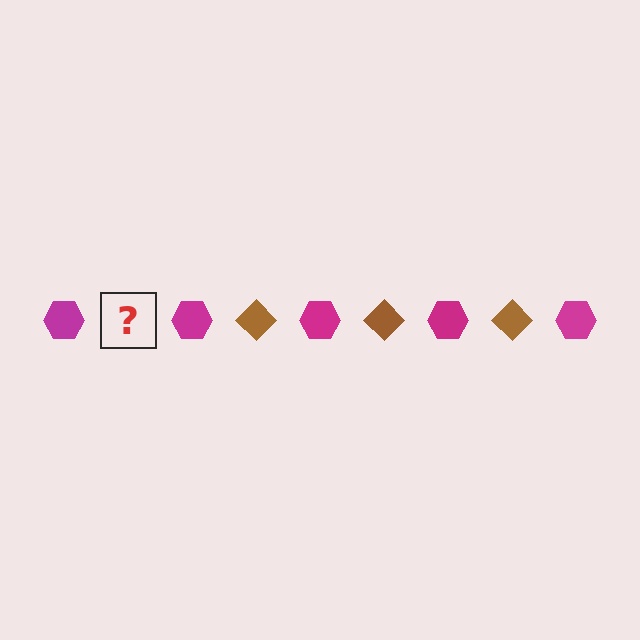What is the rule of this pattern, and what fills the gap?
The rule is that the pattern alternates between magenta hexagon and brown diamond. The gap should be filled with a brown diamond.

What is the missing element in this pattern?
The missing element is a brown diamond.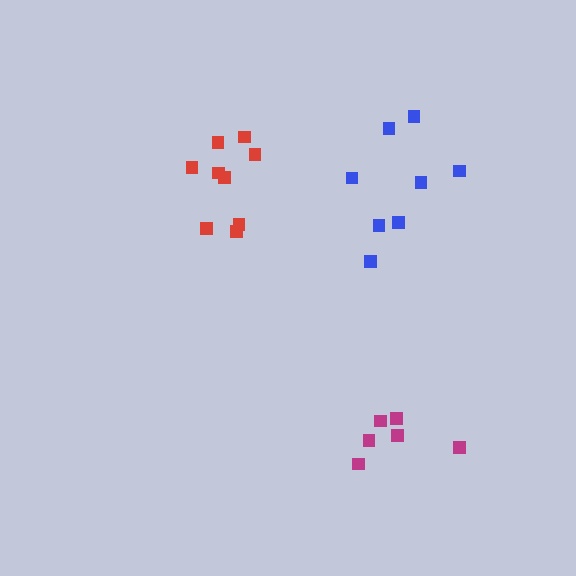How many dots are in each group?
Group 1: 8 dots, Group 2: 9 dots, Group 3: 6 dots (23 total).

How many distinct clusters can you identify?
There are 3 distinct clusters.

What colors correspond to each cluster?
The clusters are colored: blue, red, magenta.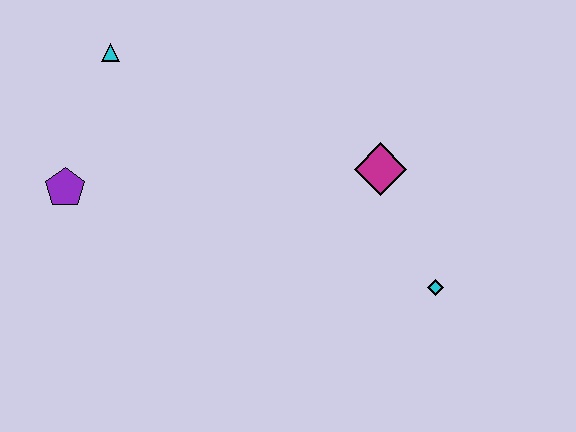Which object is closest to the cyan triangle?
The purple pentagon is closest to the cyan triangle.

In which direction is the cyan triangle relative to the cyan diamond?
The cyan triangle is to the left of the cyan diamond.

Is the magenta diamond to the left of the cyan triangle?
No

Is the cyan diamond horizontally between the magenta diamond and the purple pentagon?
No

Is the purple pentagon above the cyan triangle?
No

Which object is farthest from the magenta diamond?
The purple pentagon is farthest from the magenta diamond.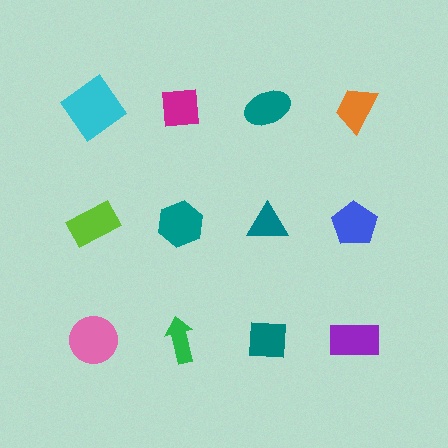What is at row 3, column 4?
A purple rectangle.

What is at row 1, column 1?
A cyan diamond.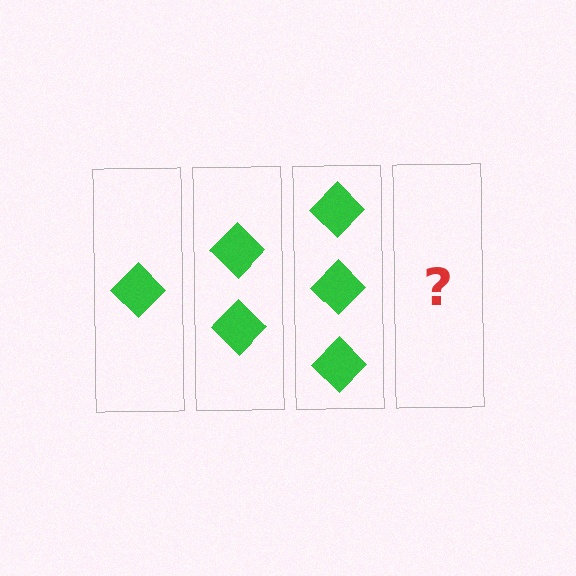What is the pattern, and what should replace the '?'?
The pattern is that each step adds one more diamond. The '?' should be 4 diamonds.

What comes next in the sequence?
The next element should be 4 diamonds.